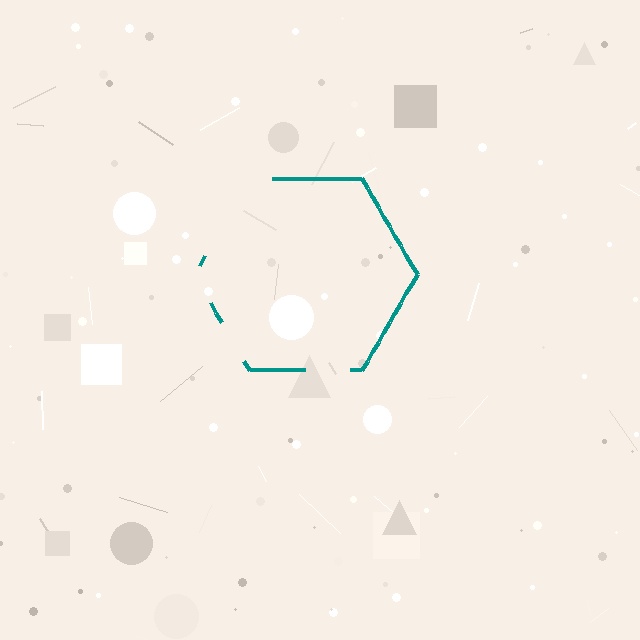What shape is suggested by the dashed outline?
The dashed outline suggests a hexagon.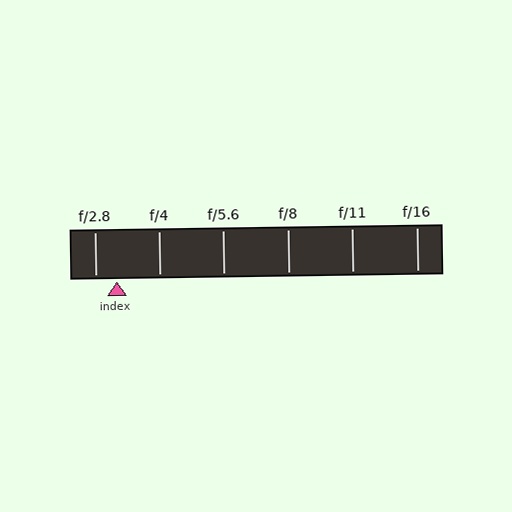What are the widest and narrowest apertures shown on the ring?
The widest aperture shown is f/2.8 and the narrowest is f/16.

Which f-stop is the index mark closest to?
The index mark is closest to f/2.8.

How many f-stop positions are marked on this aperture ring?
There are 6 f-stop positions marked.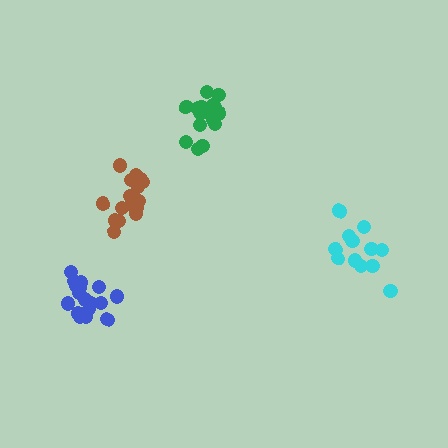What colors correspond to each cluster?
The clusters are colored: cyan, blue, brown, green.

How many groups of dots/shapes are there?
There are 4 groups.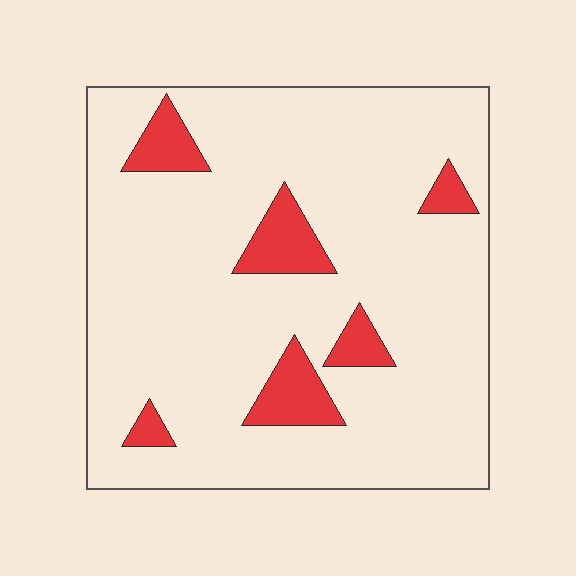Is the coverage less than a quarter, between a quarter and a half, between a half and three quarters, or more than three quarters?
Less than a quarter.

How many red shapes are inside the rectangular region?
6.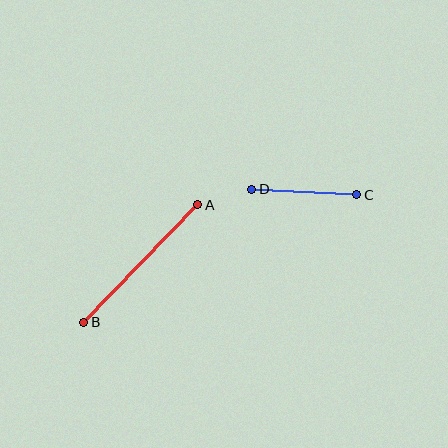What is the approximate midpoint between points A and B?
The midpoint is at approximately (141, 264) pixels.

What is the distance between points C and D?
The distance is approximately 105 pixels.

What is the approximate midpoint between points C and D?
The midpoint is at approximately (304, 192) pixels.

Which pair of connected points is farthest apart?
Points A and B are farthest apart.